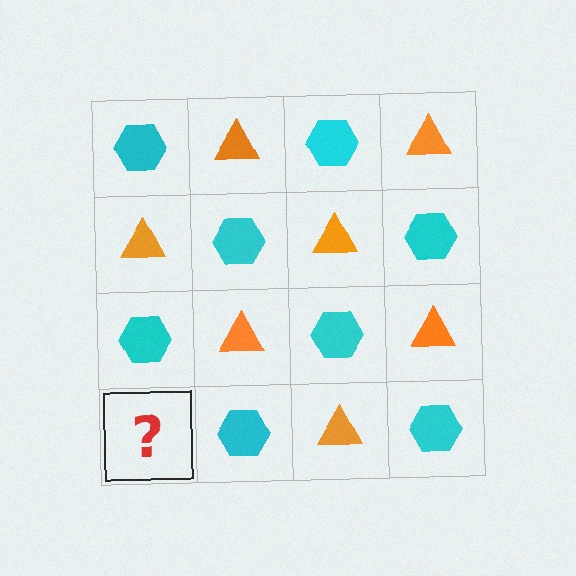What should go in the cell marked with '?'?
The missing cell should contain an orange triangle.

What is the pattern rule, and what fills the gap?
The rule is that it alternates cyan hexagon and orange triangle in a checkerboard pattern. The gap should be filled with an orange triangle.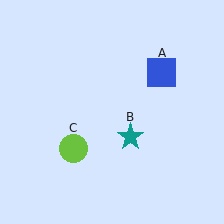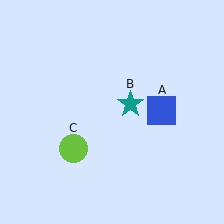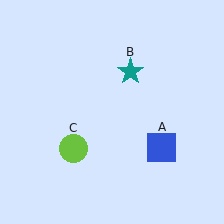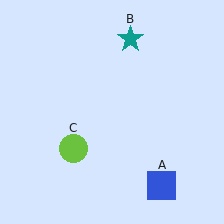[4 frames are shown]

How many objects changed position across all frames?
2 objects changed position: blue square (object A), teal star (object B).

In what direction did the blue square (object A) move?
The blue square (object A) moved down.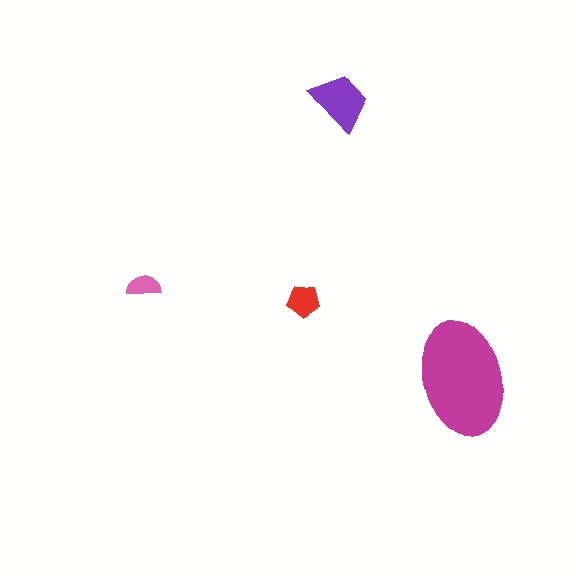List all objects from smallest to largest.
The pink semicircle, the red pentagon, the purple trapezoid, the magenta ellipse.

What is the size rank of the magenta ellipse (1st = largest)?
1st.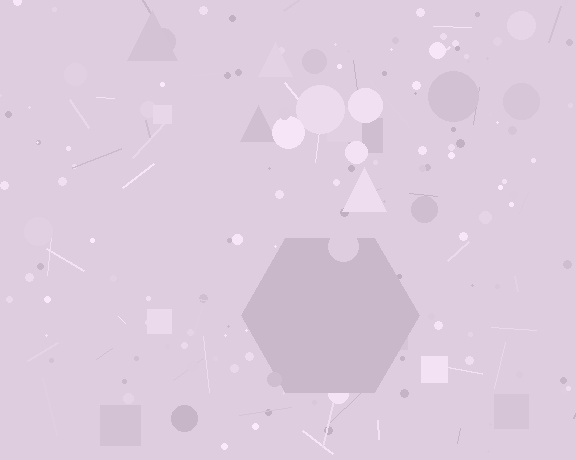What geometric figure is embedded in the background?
A hexagon is embedded in the background.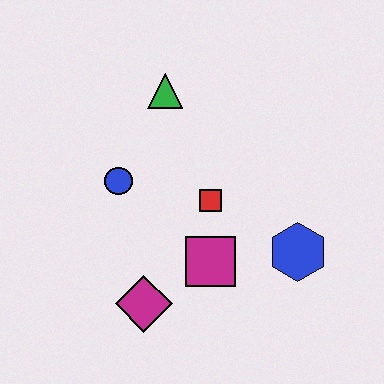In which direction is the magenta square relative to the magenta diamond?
The magenta square is to the right of the magenta diamond.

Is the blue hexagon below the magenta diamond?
No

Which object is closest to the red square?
The magenta square is closest to the red square.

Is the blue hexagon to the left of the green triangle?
No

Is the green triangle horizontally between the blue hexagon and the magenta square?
No